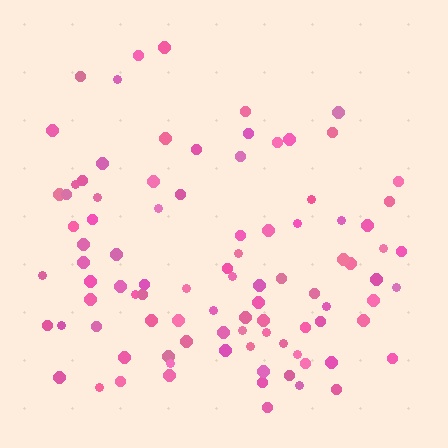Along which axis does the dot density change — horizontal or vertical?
Vertical.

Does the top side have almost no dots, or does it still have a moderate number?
Still a moderate number, just noticeably fewer than the bottom.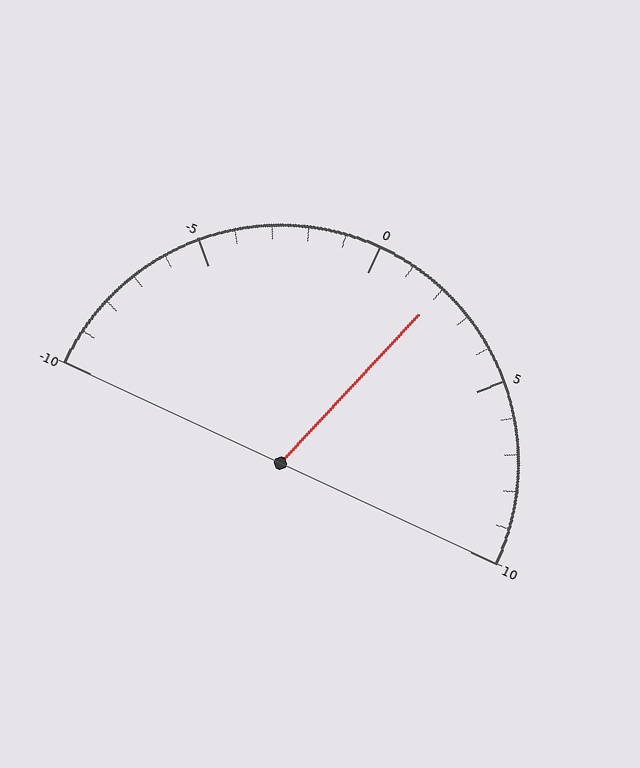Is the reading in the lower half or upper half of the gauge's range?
The reading is in the upper half of the range (-10 to 10).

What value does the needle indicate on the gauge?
The needle indicates approximately 2.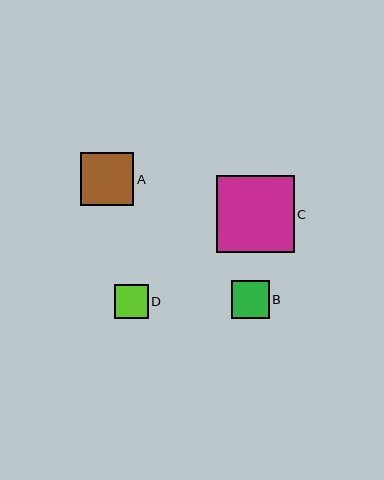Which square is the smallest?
Square D is the smallest with a size of approximately 34 pixels.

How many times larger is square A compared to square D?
Square A is approximately 1.6 times the size of square D.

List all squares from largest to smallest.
From largest to smallest: C, A, B, D.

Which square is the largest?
Square C is the largest with a size of approximately 78 pixels.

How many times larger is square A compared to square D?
Square A is approximately 1.6 times the size of square D.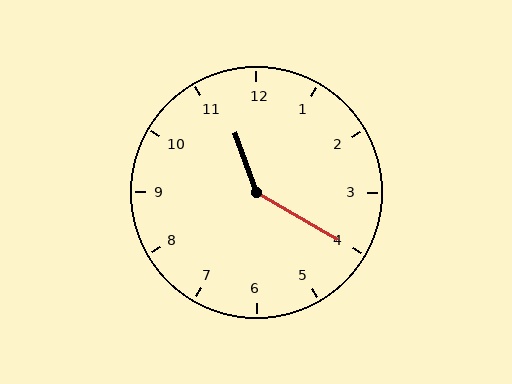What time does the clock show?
11:20.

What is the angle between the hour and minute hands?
Approximately 140 degrees.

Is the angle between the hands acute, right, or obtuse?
It is obtuse.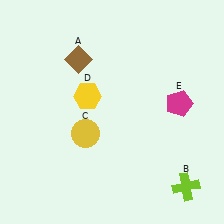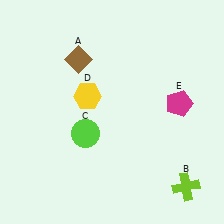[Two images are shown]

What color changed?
The circle (C) changed from yellow in Image 1 to lime in Image 2.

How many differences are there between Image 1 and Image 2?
There is 1 difference between the two images.